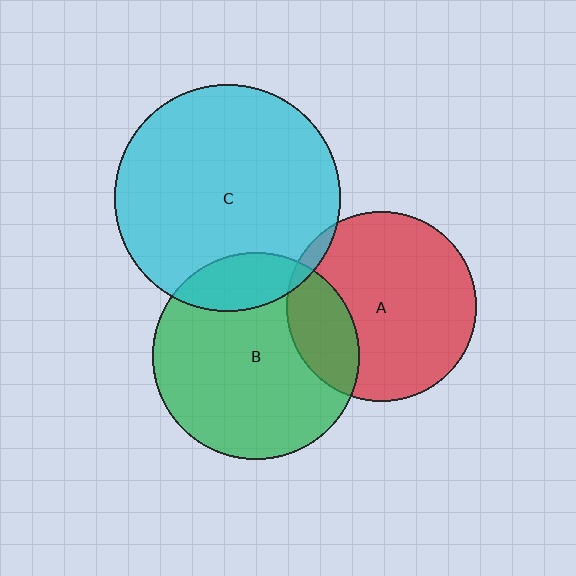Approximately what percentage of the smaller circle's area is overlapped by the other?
Approximately 25%.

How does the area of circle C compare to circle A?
Approximately 1.4 times.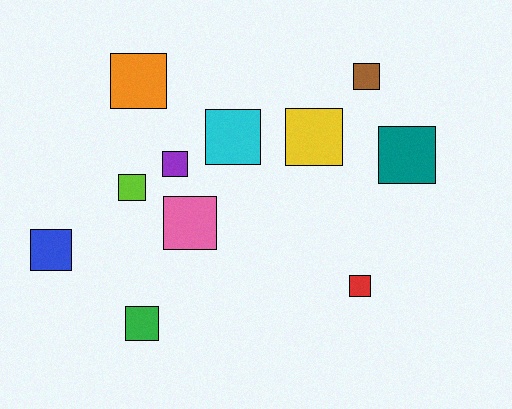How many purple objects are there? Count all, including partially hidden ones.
There is 1 purple object.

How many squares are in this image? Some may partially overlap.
There are 11 squares.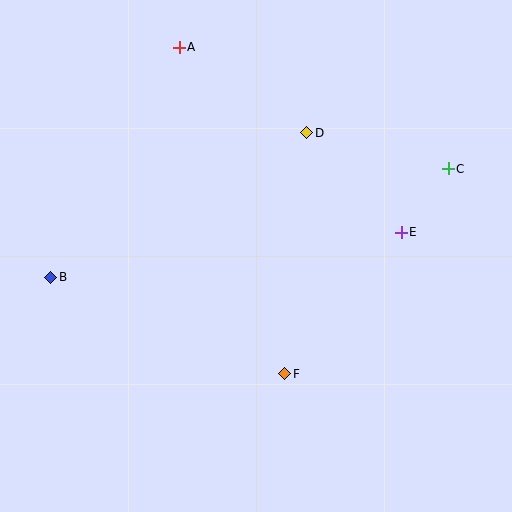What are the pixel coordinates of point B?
Point B is at (51, 277).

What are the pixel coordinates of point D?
Point D is at (307, 133).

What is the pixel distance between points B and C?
The distance between B and C is 412 pixels.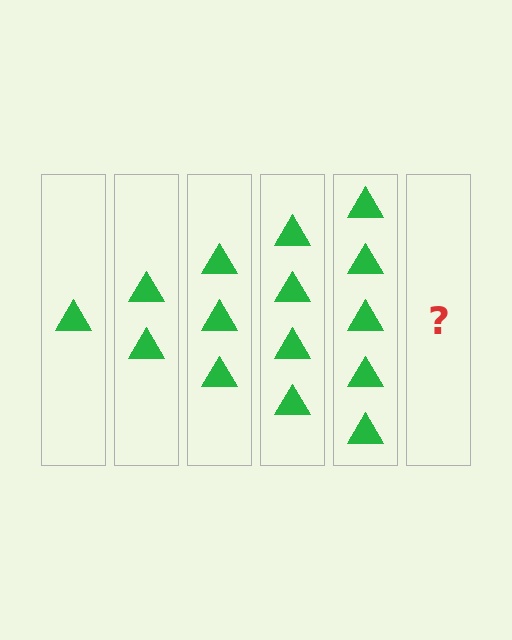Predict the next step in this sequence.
The next step is 6 triangles.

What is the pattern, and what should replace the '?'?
The pattern is that each step adds one more triangle. The '?' should be 6 triangles.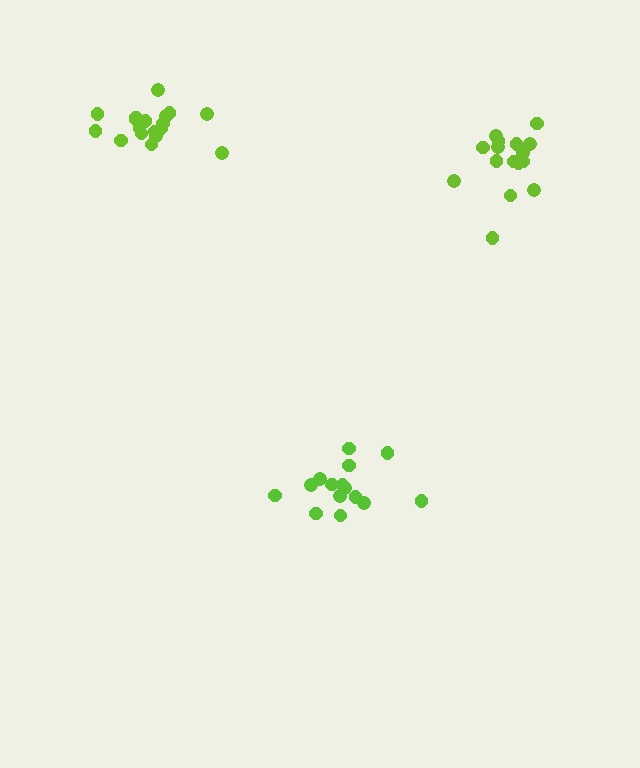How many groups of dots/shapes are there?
There are 3 groups.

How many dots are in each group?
Group 1: 18 dots, Group 2: 16 dots, Group 3: 15 dots (49 total).